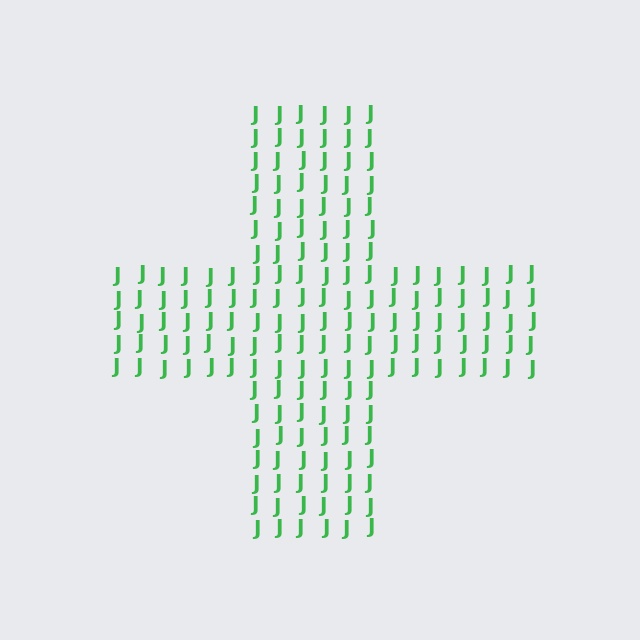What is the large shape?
The large shape is a cross.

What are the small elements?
The small elements are letter J's.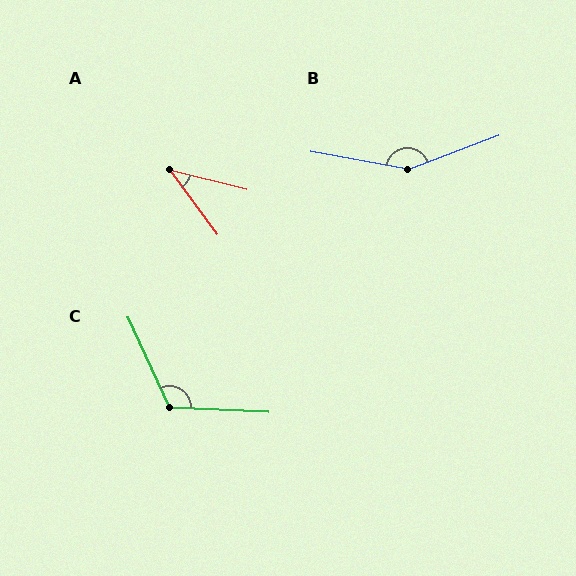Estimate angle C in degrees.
Approximately 117 degrees.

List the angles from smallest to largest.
A (39°), C (117°), B (149°).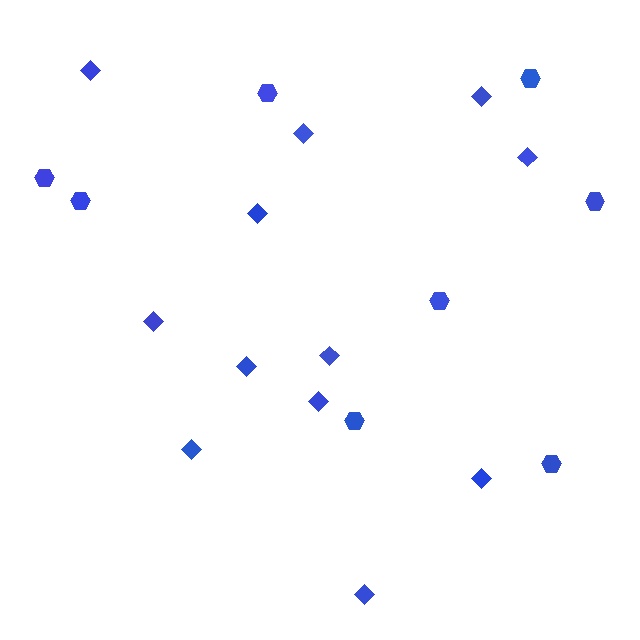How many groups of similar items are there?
There are 2 groups: one group of hexagons (8) and one group of diamonds (12).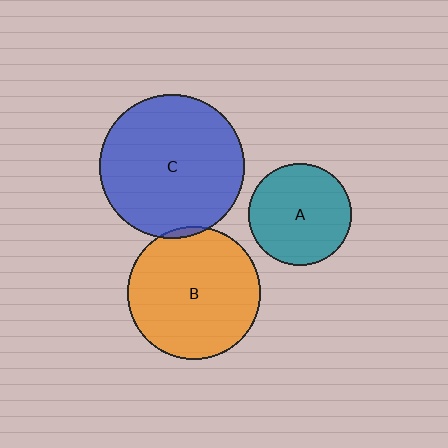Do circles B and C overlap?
Yes.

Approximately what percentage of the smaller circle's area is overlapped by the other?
Approximately 5%.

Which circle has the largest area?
Circle C (blue).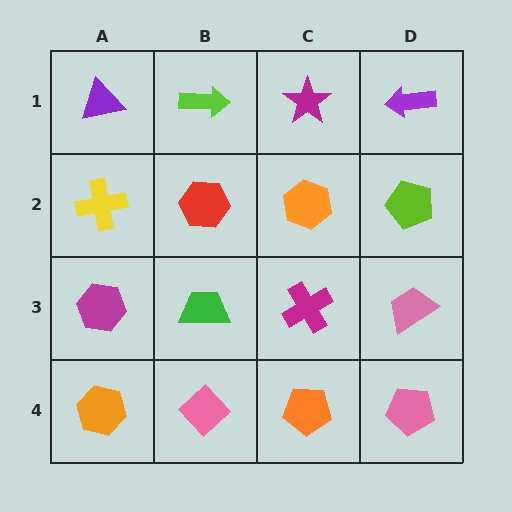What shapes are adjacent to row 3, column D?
A lime pentagon (row 2, column D), a pink pentagon (row 4, column D), a magenta cross (row 3, column C).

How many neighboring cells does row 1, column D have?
2.